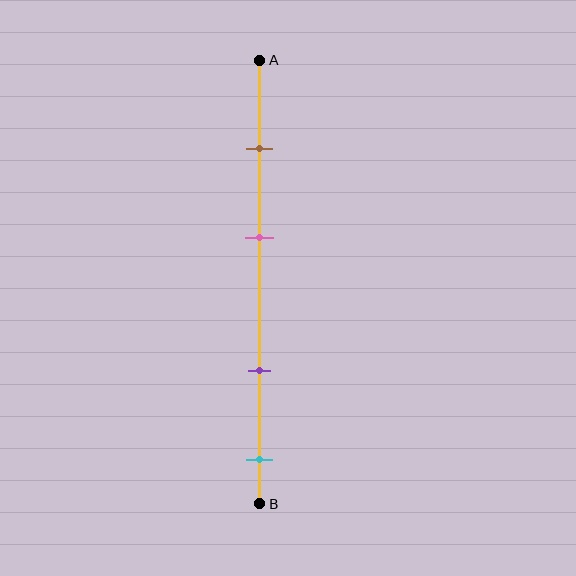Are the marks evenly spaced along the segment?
No, the marks are not evenly spaced.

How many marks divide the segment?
There are 4 marks dividing the segment.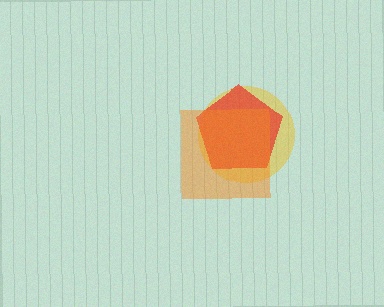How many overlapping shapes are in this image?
There are 3 overlapping shapes in the image.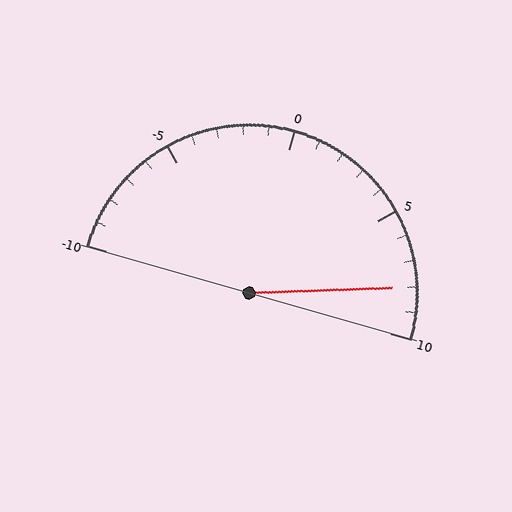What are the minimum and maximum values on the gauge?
The gauge ranges from -10 to 10.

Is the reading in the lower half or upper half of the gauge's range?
The reading is in the upper half of the range (-10 to 10).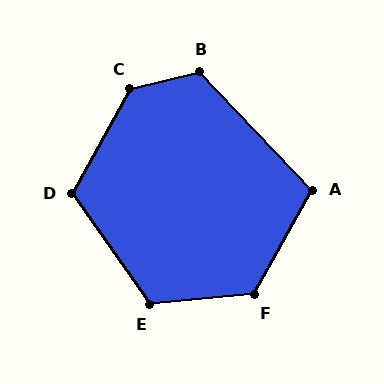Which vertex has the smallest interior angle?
A, at approximately 108 degrees.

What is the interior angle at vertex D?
Approximately 116 degrees (obtuse).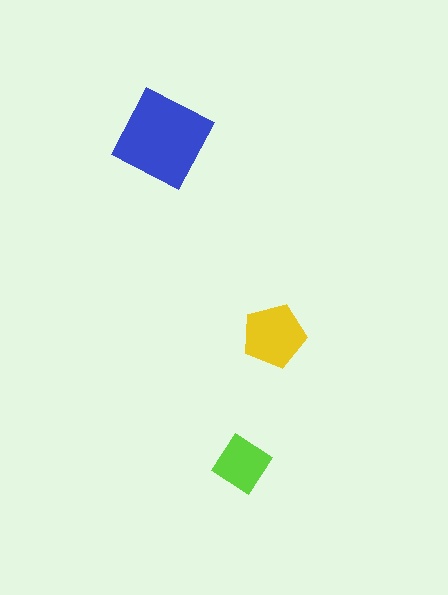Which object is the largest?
The blue square.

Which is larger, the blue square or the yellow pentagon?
The blue square.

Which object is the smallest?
The lime diamond.